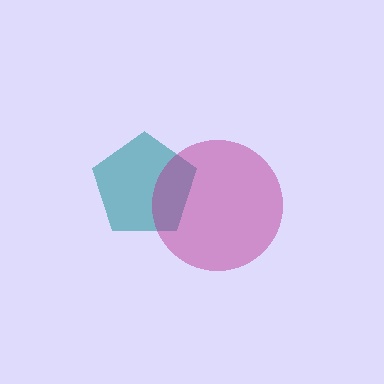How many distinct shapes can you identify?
There are 2 distinct shapes: a teal pentagon, a magenta circle.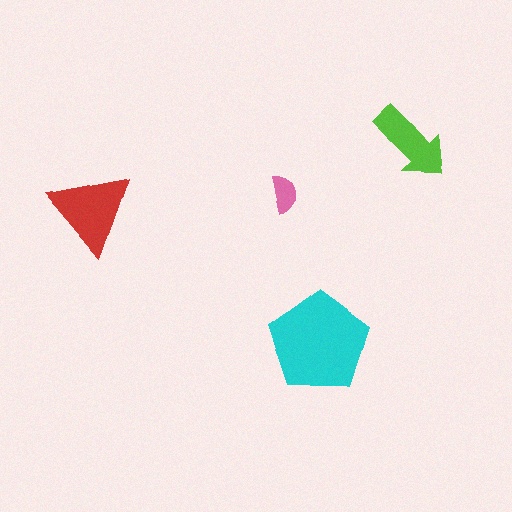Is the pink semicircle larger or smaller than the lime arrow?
Smaller.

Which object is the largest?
The cyan pentagon.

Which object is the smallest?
The pink semicircle.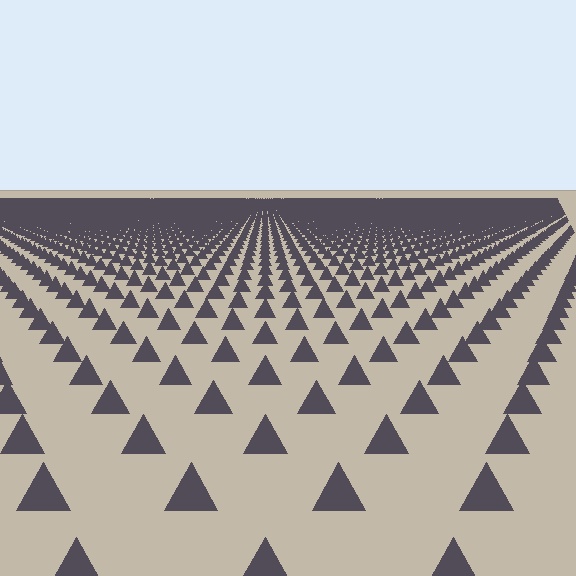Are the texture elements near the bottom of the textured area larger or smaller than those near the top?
Larger. Near the bottom, elements are closer to the viewer and appear at a bigger on-screen size.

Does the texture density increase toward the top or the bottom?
Density increases toward the top.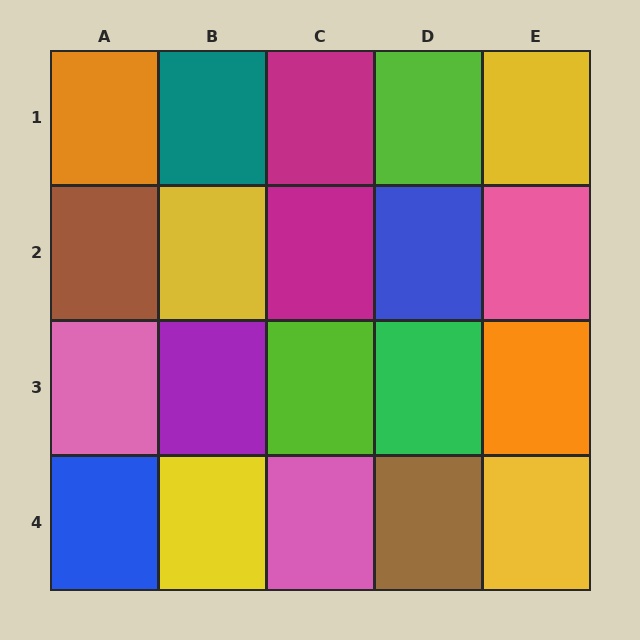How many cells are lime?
2 cells are lime.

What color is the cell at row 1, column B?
Teal.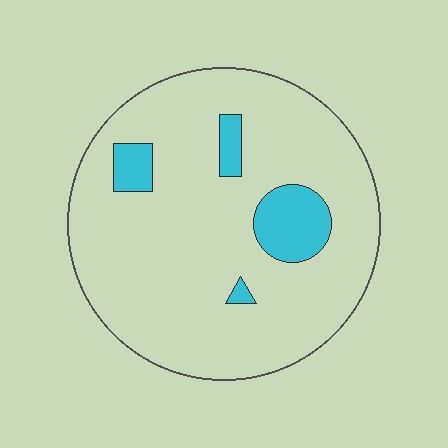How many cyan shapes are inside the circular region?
4.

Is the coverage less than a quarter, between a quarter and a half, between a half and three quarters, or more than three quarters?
Less than a quarter.